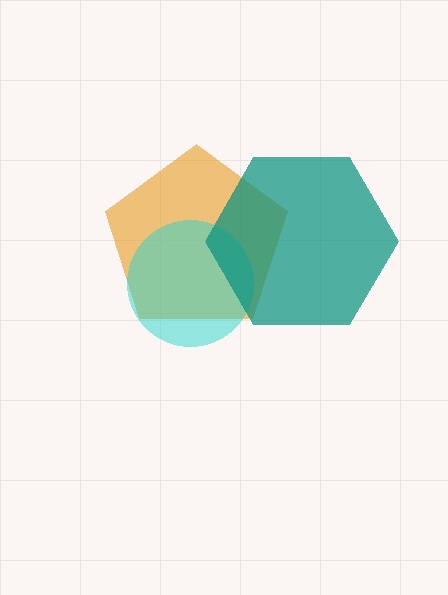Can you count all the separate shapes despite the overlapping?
Yes, there are 3 separate shapes.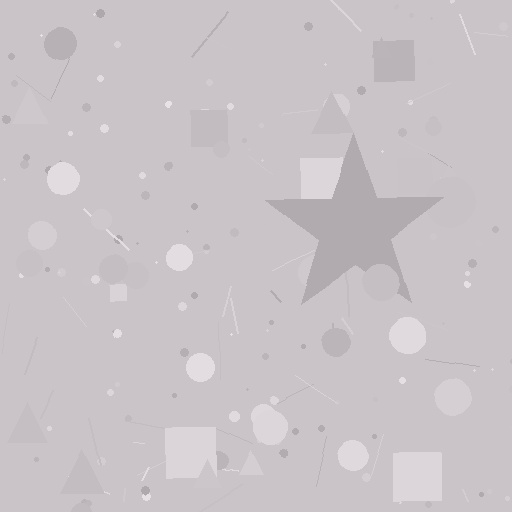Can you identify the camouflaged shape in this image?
The camouflaged shape is a star.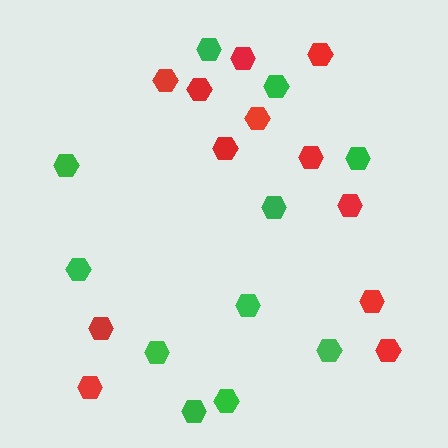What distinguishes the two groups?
There are 2 groups: one group of red hexagons (12) and one group of green hexagons (11).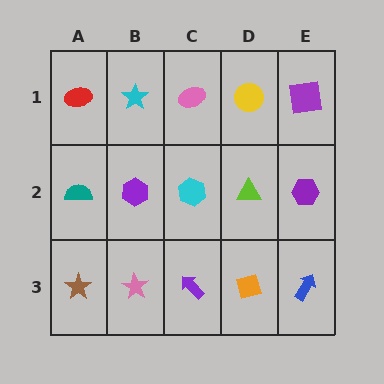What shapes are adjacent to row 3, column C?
A cyan hexagon (row 2, column C), a pink star (row 3, column B), an orange square (row 3, column D).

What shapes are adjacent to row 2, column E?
A purple square (row 1, column E), a blue arrow (row 3, column E), a lime triangle (row 2, column D).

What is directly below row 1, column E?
A purple hexagon.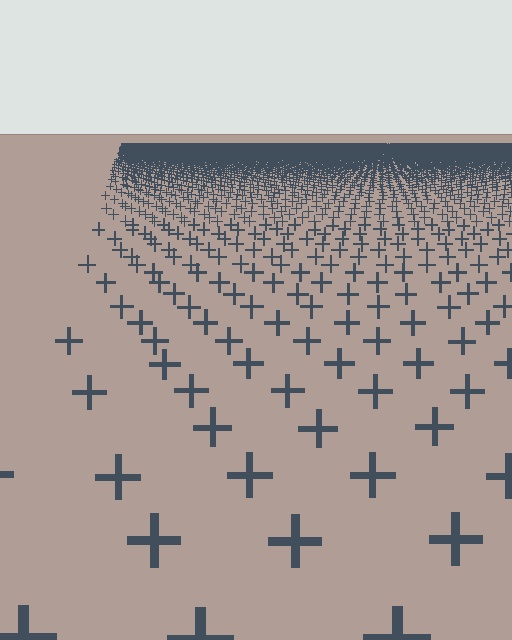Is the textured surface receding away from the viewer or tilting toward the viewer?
The surface is receding away from the viewer. Texture elements get smaller and denser toward the top.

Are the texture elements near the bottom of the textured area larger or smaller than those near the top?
Larger. Near the bottom, elements are closer to the viewer and appear at a bigger on-screen size.